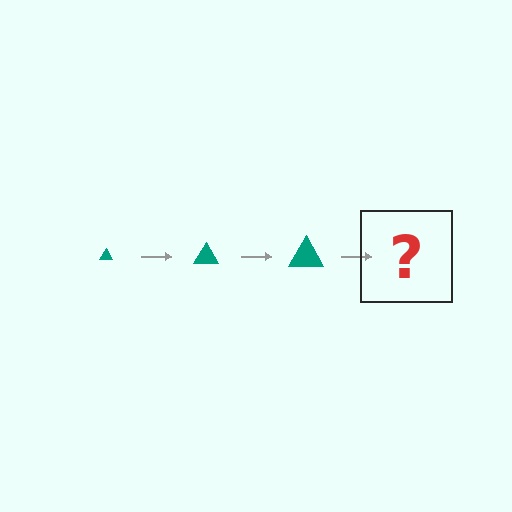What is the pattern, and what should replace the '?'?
The pattern is that the triangle gets progressively larger each step. The '?' should be a teal triangle, larger than the previous one.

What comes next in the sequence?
The next element should be a teal triangle, larger than the previous one.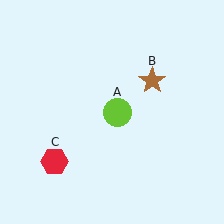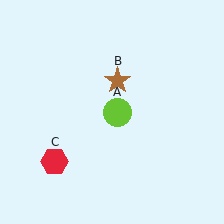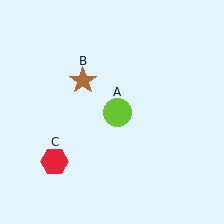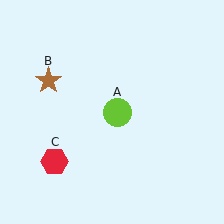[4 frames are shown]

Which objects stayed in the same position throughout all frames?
Lime circle (object A) and red hexagon (object C) remained stationary.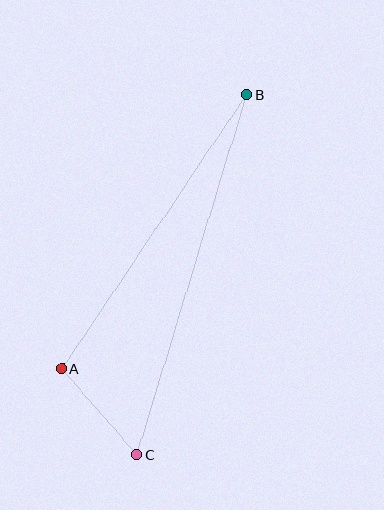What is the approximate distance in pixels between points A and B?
The distance between A and B is approximately 331 pixels.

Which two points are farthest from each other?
Points B and C are farthest from each other.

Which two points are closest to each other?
Points A and C are closest to each other.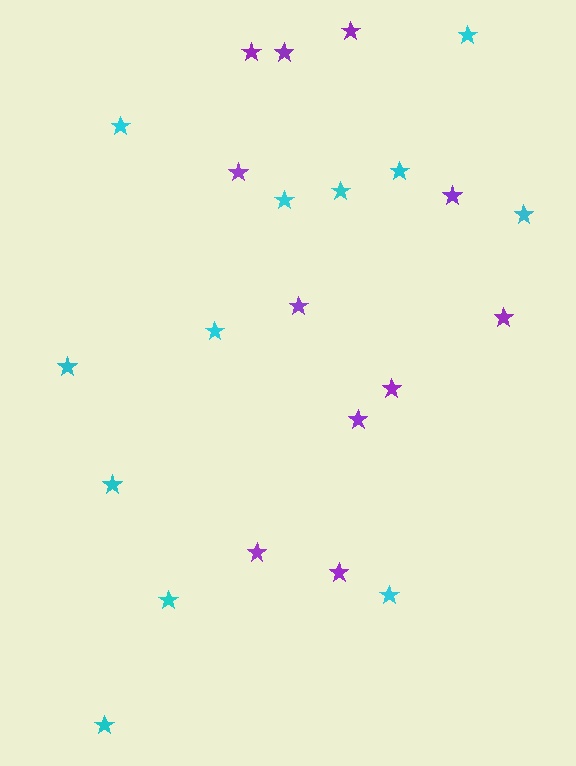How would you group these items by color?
There are 2 groups: one group of purple stars (11) and one group of cyan stars (12).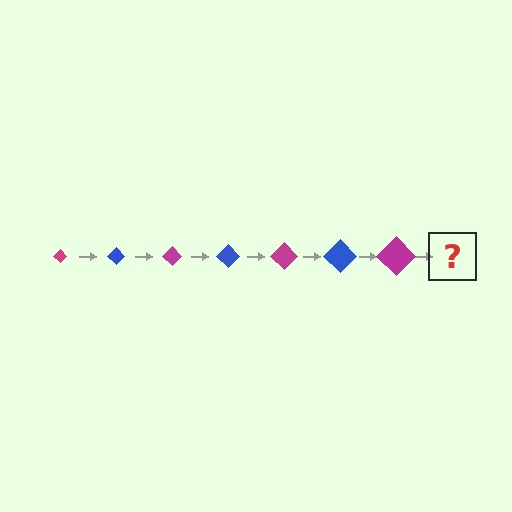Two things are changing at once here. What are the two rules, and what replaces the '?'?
The two rules are that the diamond grows larger each step and the color cycles through magenta and blue. The '?' should be a blue diamond, larger than the previous one.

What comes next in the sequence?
The next element should be a blue diamond, larger than the previous one.